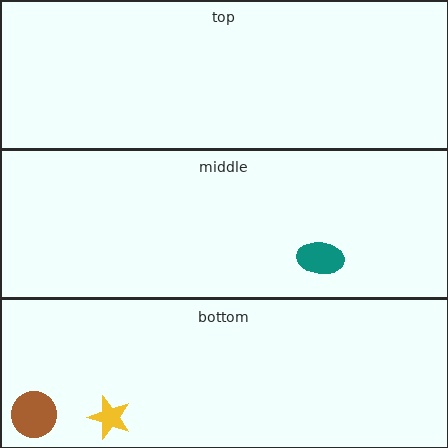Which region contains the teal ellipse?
The middle region.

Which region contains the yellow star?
The bottom region.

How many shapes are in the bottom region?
2.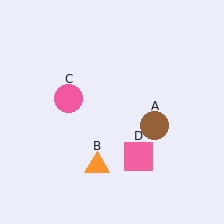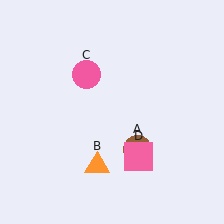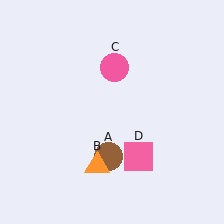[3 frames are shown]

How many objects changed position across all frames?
2 objects changed position: brown circle (object A), pink circle (object C).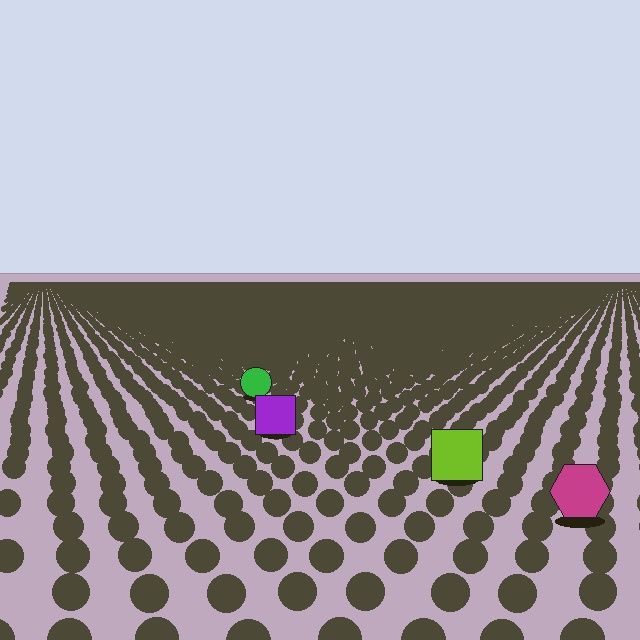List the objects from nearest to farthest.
From nearest to farthest: the magenta hexagon, the lime square, the purple square, the green circle.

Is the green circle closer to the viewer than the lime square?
No. The lime square is closer — you can tell from the texture gradient: the ground texture is coarser near it.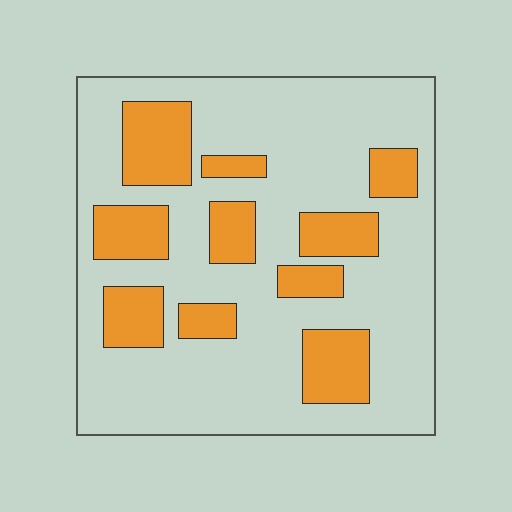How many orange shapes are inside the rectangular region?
10.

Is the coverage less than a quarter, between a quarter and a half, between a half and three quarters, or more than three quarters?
Between a quarter and a half.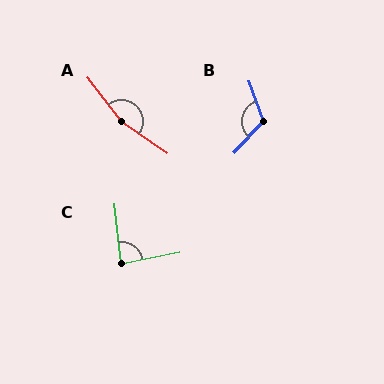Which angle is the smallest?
C, at approximately 85 degrees.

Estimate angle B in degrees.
Approximately 117 degrees.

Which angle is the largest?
A, at approximately 162 degrees.